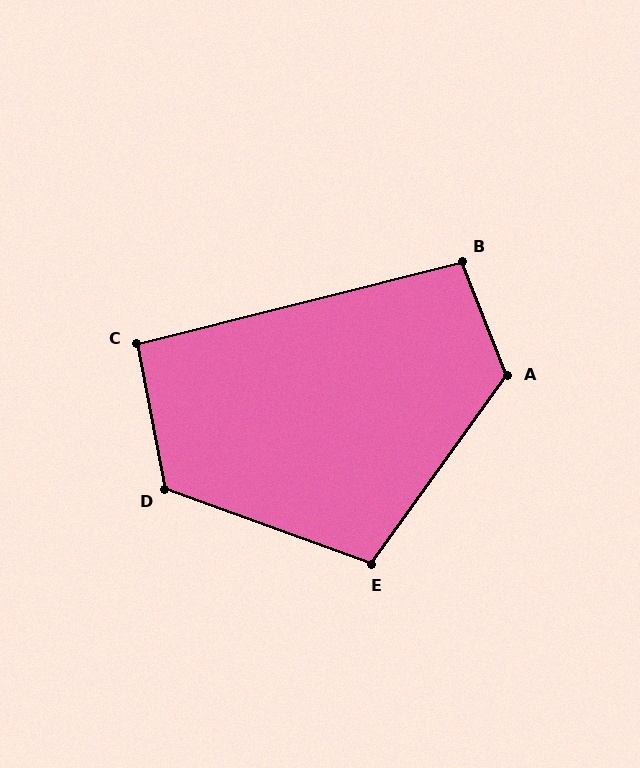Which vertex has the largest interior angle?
A, at approximately 123 degrees.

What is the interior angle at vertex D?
Approximately 121 degrees (obtuse).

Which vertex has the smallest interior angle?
C, at approximately 93 degrees.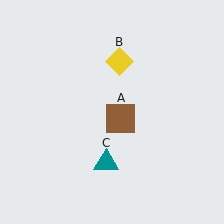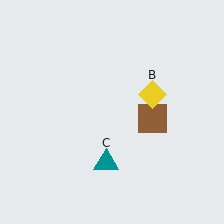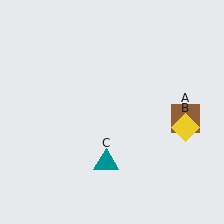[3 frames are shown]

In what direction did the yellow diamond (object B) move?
The yellow diamond (object B) moved down and to the right.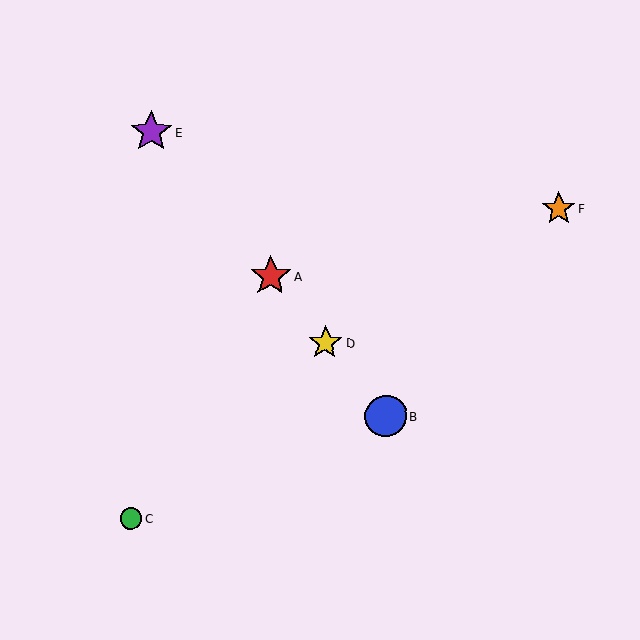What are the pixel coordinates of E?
Object E is at (151, 132).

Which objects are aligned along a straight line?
Objects A, B, D, E are aligned along a straight line.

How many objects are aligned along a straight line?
4 objects (A, B, D, E) are aligned along a straight line.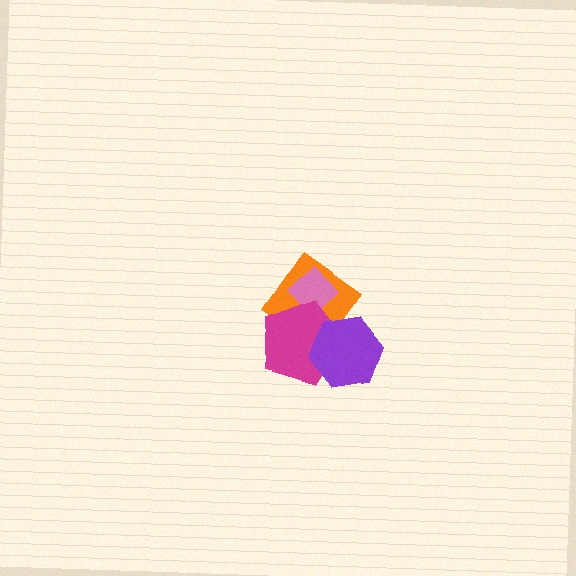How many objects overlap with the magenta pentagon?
3 objects overlap with the magenta pentagon.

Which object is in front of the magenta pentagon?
The purple hexagon is in front of the magenta pentagon.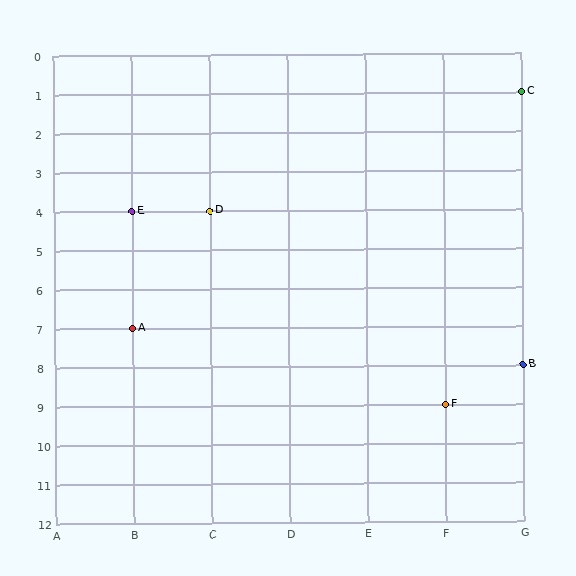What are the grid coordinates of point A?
Point A is at grid coordinates (B, 7).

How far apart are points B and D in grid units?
Points B and D are 4 columns and 4 rows apart (about 5.7 grid units diagonally).